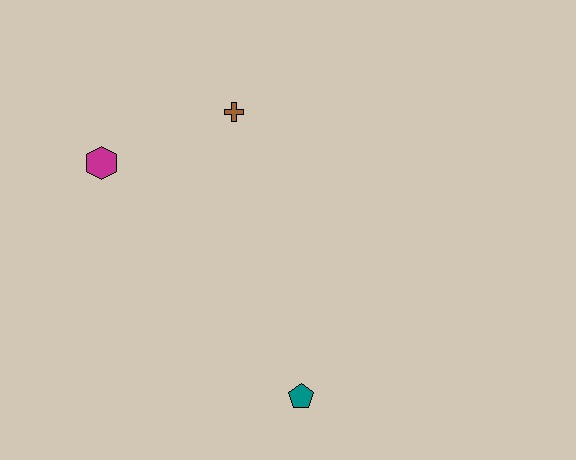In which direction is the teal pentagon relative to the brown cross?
The teal pentagon is below the brown cross.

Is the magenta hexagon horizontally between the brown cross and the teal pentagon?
No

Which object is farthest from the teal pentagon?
The magenta hexagon is farthest from the teal pentagon.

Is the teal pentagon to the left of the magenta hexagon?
No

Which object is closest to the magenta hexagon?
The brown cross is closest to the magenta hexagon.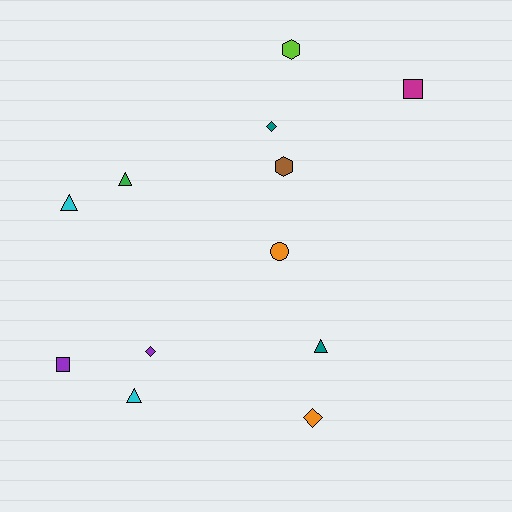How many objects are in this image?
There are 12 objects.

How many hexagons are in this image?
There are 2 hexagons.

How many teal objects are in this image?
There are 2 teal objects.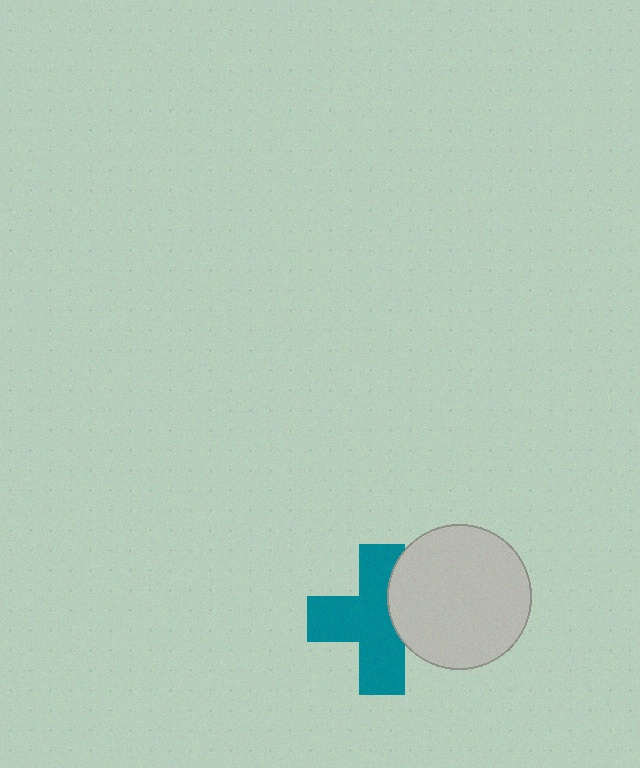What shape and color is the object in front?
The object in front is a light gray circle.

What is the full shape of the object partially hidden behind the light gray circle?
The partially hidden object is a teal cross.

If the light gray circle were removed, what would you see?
You would see the complete teal cross.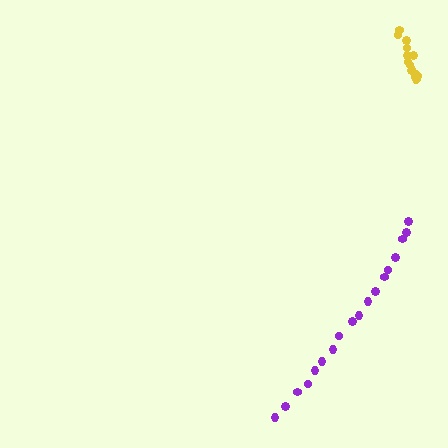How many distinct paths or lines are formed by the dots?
There are 2 distinct paths.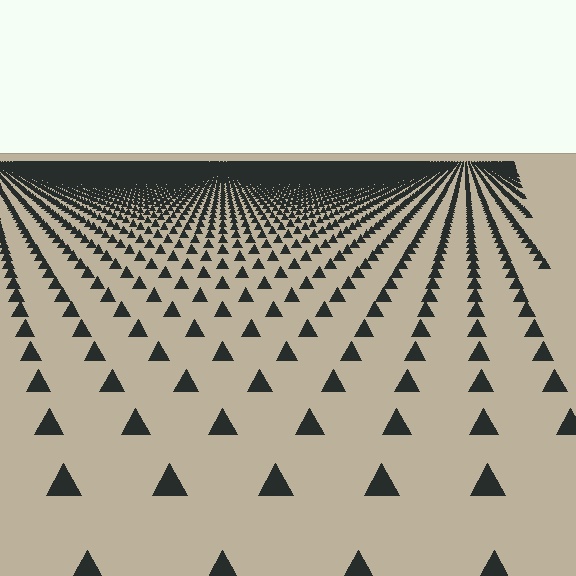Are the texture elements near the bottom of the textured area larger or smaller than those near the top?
Larger. Near the bottom, elements are closer to the viewer and appear at a bigger on-screen size.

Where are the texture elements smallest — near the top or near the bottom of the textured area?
Near the top.